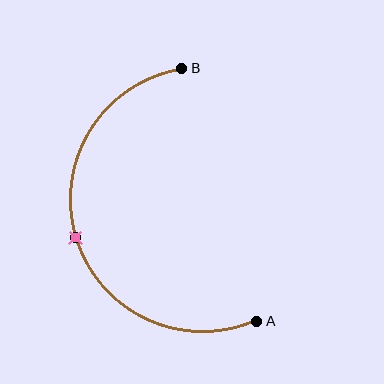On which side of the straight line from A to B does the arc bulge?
The arc bulges to the left of the straight line connecting A and B.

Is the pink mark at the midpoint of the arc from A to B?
Yes. The pink mark lies on the arc at equal arc-length from both A and B — it is the arc midpoint.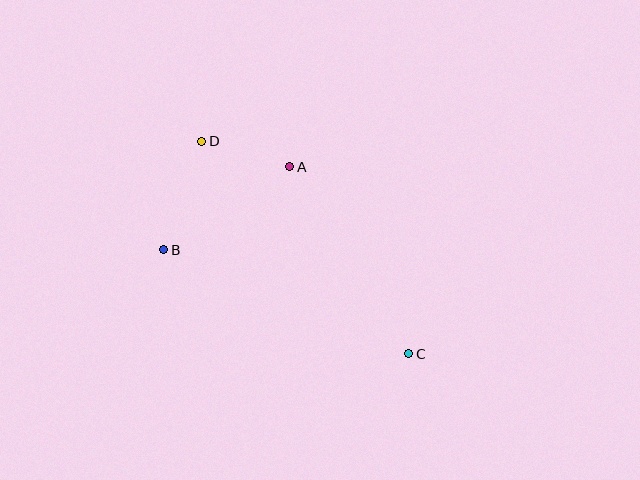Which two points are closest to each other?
Points A and D are closest to each other.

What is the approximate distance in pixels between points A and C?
The distance between A and C is approximately 221 pixels.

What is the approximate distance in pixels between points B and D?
The distance between B and D is approximately 115 pixels.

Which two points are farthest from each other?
Points C and D are farthest from each other.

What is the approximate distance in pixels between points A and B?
The distance between A and B is approximately 151 pixels.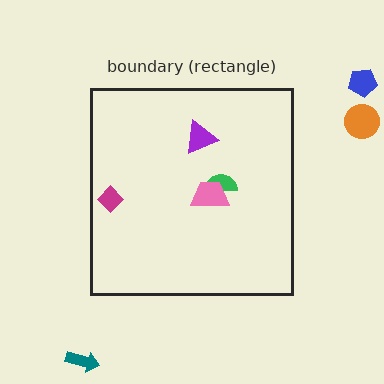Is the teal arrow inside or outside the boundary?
Outside.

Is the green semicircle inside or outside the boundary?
Inside.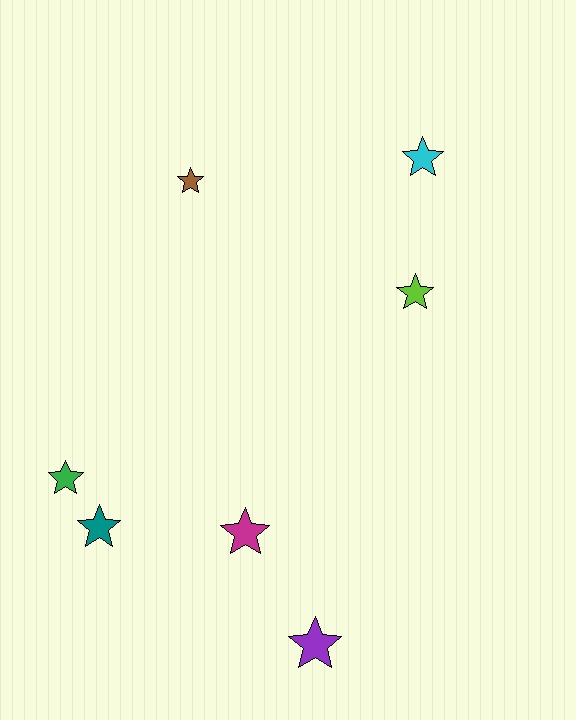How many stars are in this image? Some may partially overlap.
There are 7 stars.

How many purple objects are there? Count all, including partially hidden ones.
There is 1 purple object.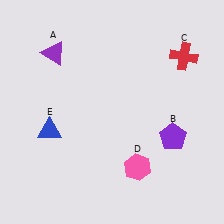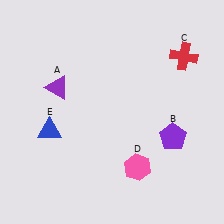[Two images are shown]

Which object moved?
The purple triangle (A) moved down.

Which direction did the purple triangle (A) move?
The purple triangle (A) moved down.